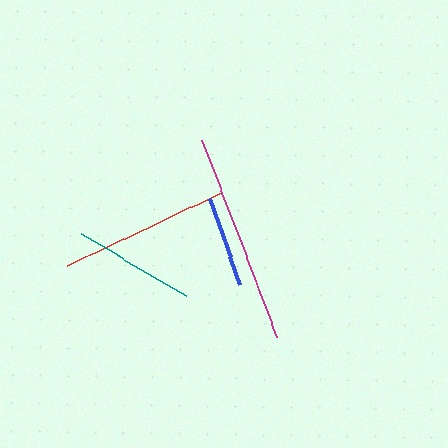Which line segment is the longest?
The magenta line is the longest at approximately 211 pixels.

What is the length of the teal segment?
The teal segment is approximately 122 pixels long.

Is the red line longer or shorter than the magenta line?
The magenta line is longer than the red line.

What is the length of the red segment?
The red segment is approximately 171 pixels long.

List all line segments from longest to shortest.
From longest to shortest: magenta, red, teal, blue.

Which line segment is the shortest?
The blue line is the shortest at approximately 92 pixels.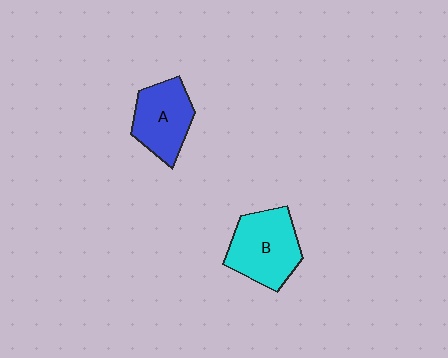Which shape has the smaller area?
Shape A (blue).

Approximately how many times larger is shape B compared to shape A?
Approximately 1.2 times.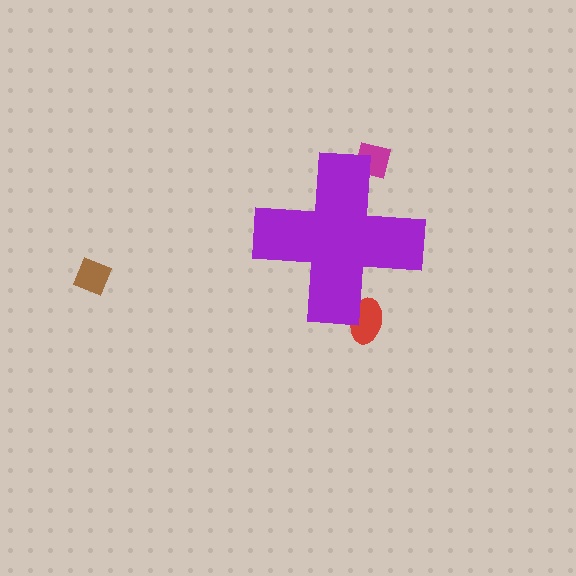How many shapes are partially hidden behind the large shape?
2 shapes are partially hidden.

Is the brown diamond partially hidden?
No, the brown diamond is fully visible.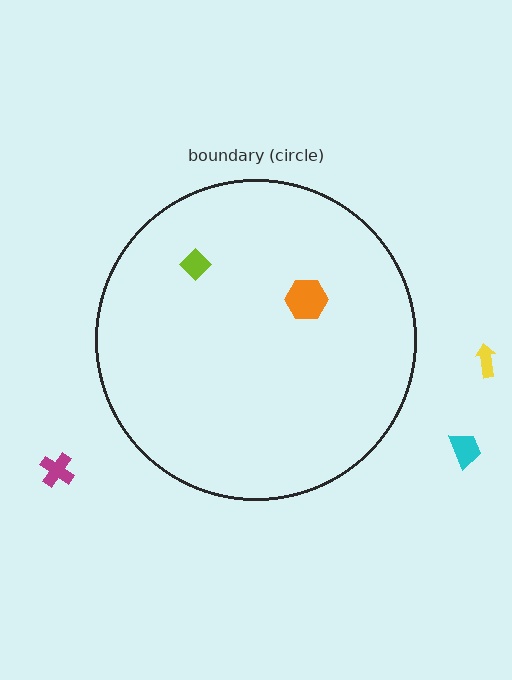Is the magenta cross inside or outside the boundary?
Outside.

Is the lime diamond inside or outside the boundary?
Inside.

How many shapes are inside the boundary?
2 inside, 3 outside.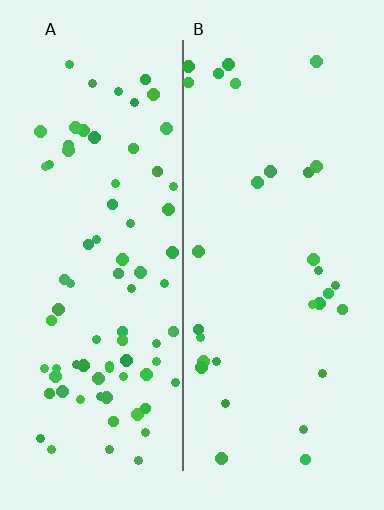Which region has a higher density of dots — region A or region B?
A (the left).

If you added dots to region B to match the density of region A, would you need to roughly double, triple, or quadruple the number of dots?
Approximately triple.